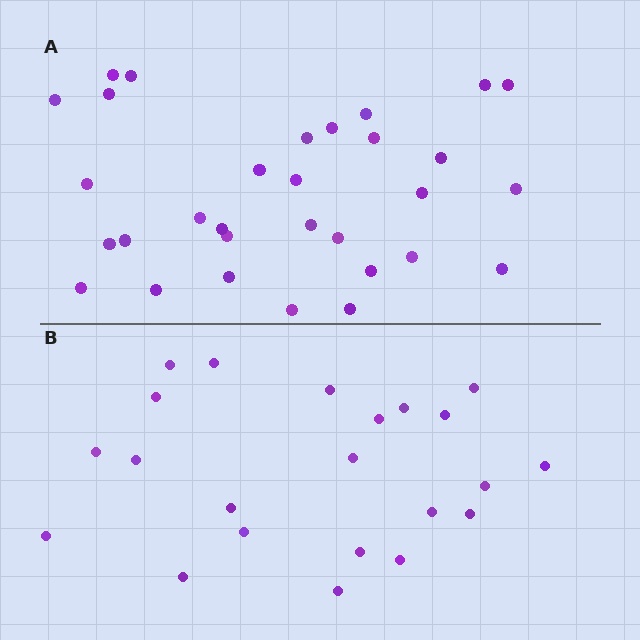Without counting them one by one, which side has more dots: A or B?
Region A (the top region) has more dots.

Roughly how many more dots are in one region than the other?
Region A has roughly 8 or so more dots than region B.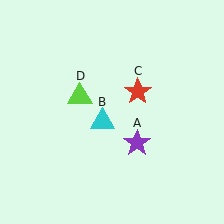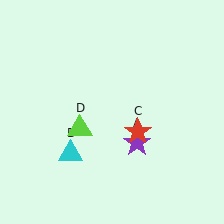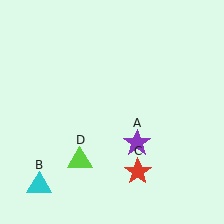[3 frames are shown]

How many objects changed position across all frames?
3 objects changed position: cyan triangle (object B), red star (object C), lime triangle (object D).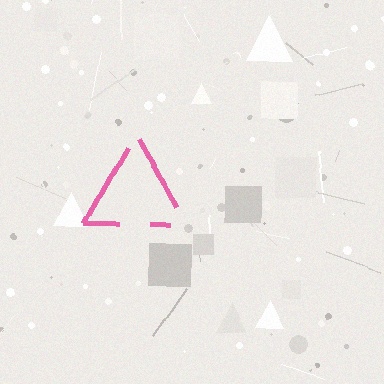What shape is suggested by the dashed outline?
The dashed outline suggests a triangle.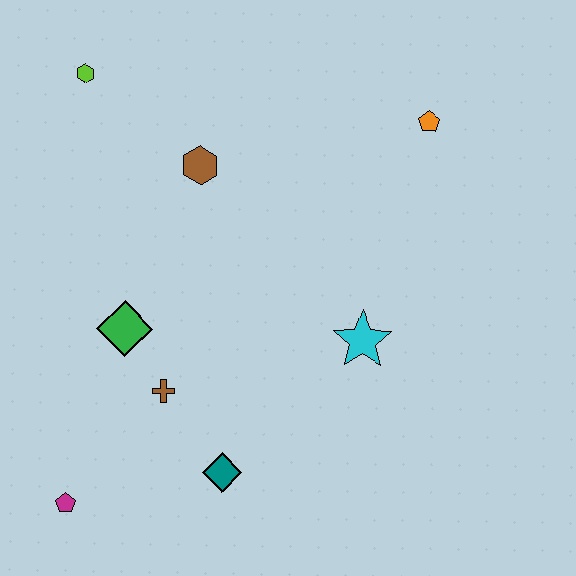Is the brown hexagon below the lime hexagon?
Yes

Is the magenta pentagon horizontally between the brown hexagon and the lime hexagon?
No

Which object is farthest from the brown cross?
The orange pentagon is farthest from the brown cross.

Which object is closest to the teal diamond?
The brown cross is closest to the teal diamond.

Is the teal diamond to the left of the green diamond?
No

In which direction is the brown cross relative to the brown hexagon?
The brown cross is below the brown hexagon.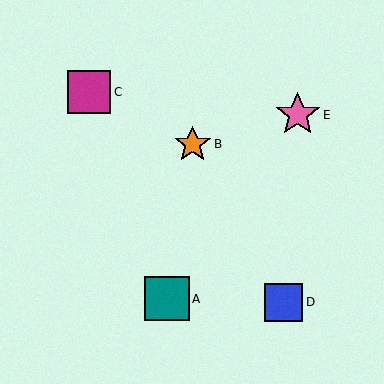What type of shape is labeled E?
Shape E is a pink star.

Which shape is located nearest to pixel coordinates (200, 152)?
The orange star (labeled B) at (193, 144) is nearest to that location.